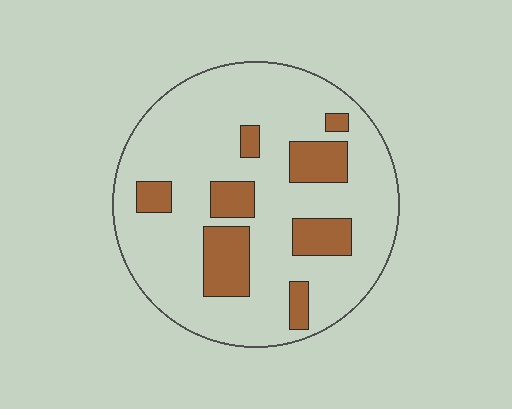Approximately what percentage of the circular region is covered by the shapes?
Approximately 20%.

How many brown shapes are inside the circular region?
8.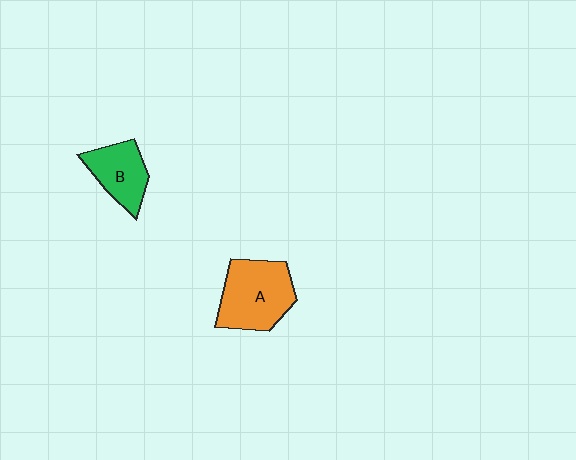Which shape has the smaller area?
Shape B (green).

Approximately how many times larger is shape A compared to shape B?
Approximately 1.5 times.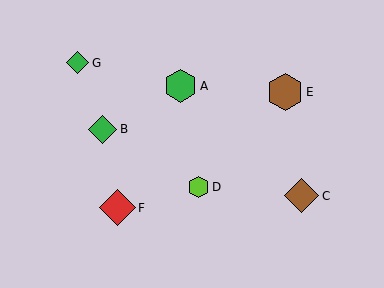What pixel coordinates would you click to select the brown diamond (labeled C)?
Click at (302, 196) to select the brown diamond C.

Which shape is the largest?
The brown hexagon (labeled E) is the largest.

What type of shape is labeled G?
Shape G is a green diamond.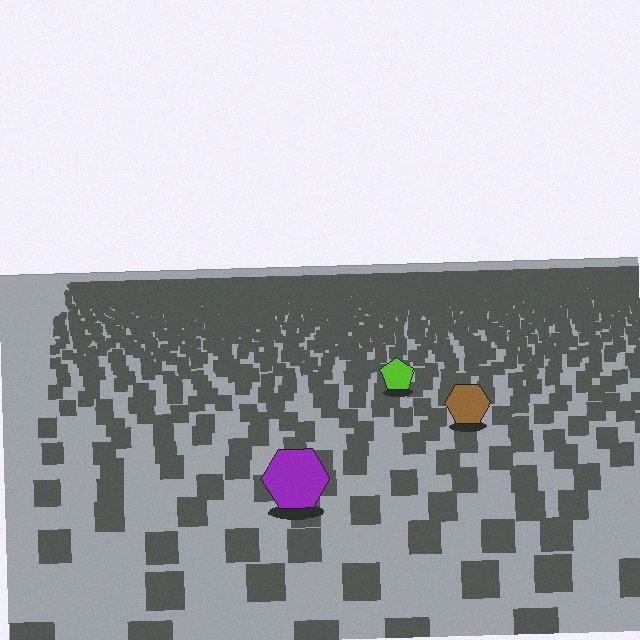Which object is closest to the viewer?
The purple hexagon is closest. The texture marks near it are larger and more spread out.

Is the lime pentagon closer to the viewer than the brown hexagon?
No. The brown hexagon is closer — you can tell from the texture gradient: the ground texture is coarser near it.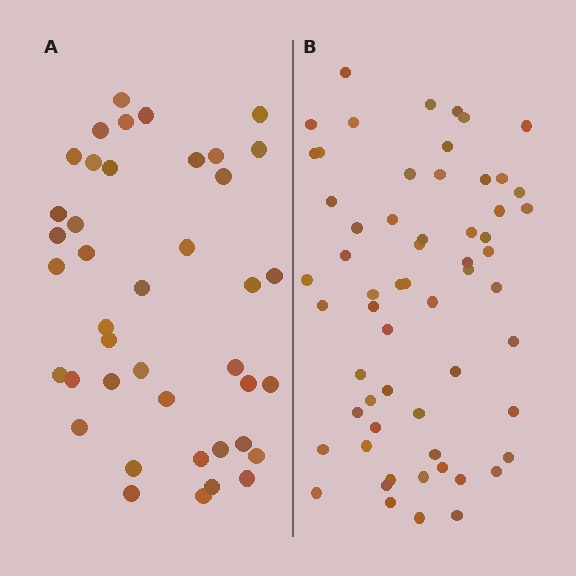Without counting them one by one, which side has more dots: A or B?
Region B (the right region) has more dots.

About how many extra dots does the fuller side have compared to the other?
Region B has approximately 20 more dots than region A.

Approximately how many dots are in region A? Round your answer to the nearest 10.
About 40 dots. (The exact count is 41, which rounds to 40.)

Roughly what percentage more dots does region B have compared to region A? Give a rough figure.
About 45% more.